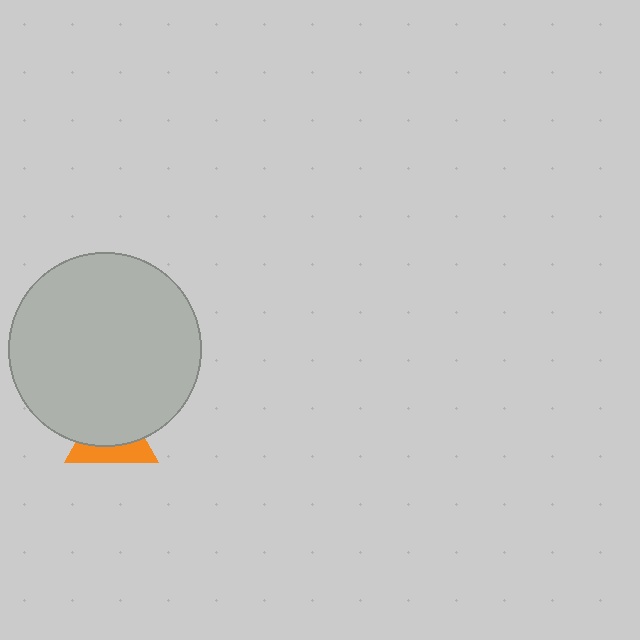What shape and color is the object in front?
The object in front is a light gray circle.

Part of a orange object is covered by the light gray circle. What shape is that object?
It is a triangle.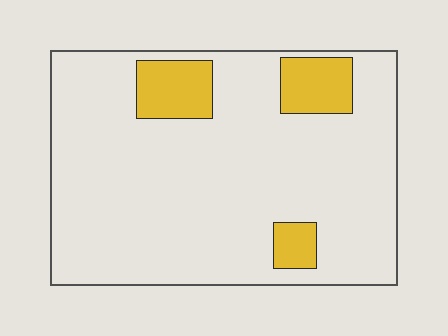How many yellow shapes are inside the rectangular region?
3.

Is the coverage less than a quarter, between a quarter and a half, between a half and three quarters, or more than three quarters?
Less than a quarter.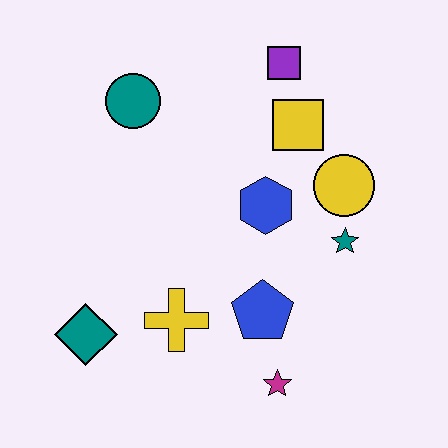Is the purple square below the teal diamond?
No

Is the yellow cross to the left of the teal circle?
No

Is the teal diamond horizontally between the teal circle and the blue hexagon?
No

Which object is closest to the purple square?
The yellow square is closest to the purple square.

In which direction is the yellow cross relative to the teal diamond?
The yellow cross is to the right of the teal diamond.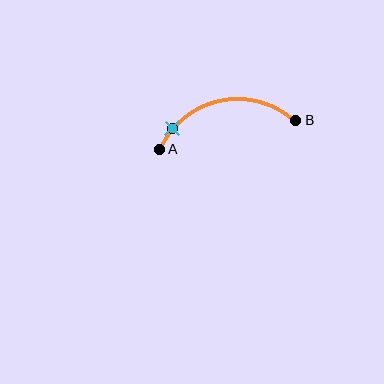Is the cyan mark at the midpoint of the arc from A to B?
No. The cyan mark lies on the arc but is closer to endpoint A. The arc midpoint would be at the point on the curve equidistant along the arc from both A and B.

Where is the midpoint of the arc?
The arc midpoint is the point on the curve farthest from the straight line joining A and B. It sits above that line.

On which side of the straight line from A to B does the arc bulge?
The arc bulges above the straight line connecting A and B.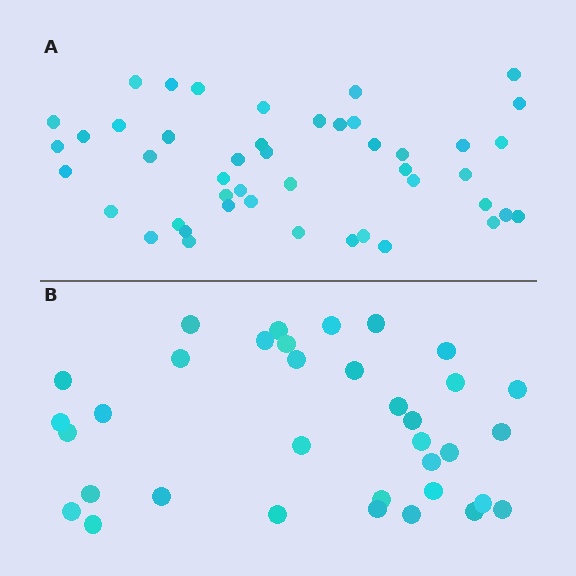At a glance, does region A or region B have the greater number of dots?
Region A (the top region) has more dots.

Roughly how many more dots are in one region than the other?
Region A has roughly 12 or so more dots than region B.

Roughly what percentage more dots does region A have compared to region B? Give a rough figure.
About 30% more.